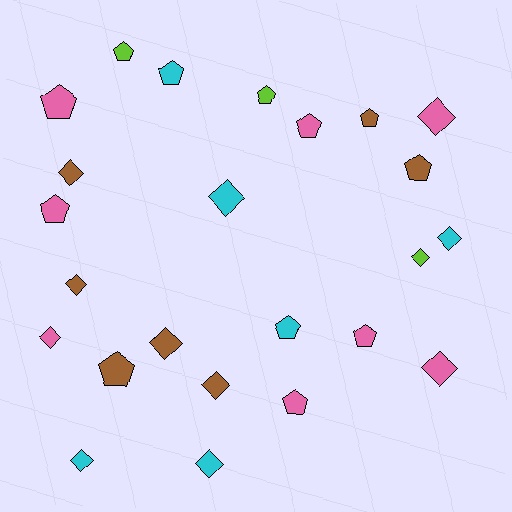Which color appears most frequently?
Pink, with 8 objects.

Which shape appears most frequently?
Pentagon, with 12 objects.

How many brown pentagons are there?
There are 3 brown pentagons.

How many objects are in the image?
There are 24 objects.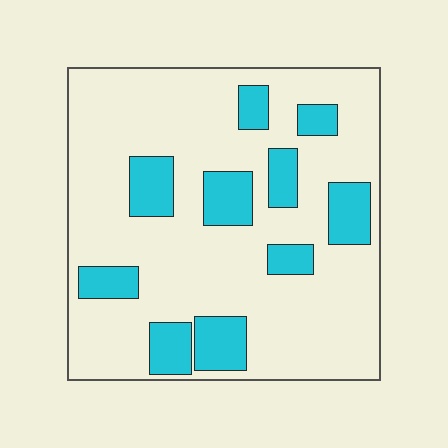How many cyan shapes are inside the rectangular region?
10.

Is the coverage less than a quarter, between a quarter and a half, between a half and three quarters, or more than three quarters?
Less than a quarter.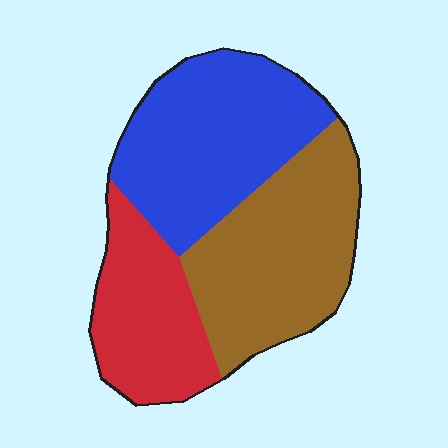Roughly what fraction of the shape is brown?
Brown takes up about three eighths (3/8) of the shape.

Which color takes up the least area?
Red, at roughly 25%.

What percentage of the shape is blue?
Blue covers about 40% of the shape.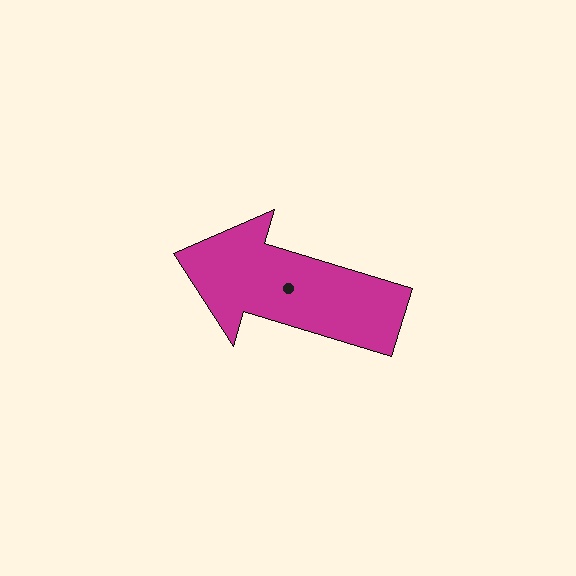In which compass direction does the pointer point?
West.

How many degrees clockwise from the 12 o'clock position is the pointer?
Approximately 287 degrees.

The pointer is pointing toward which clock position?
Roughly 10 o'clock.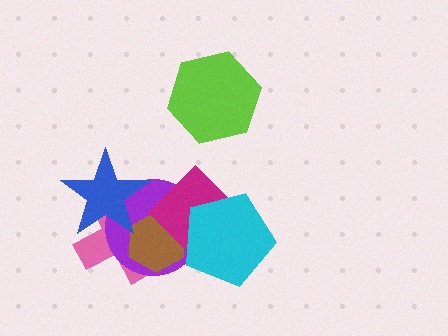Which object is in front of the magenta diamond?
The cyan pentagon is in front of the magenta diamond.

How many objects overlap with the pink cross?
4 objects overlap with the pink cross.